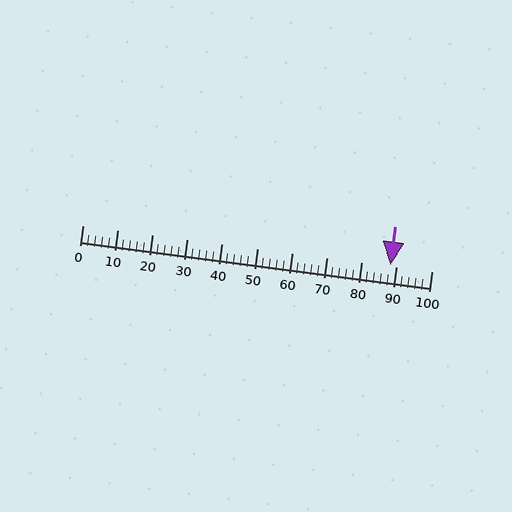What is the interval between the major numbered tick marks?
The major tick marks are spaced 10 units apart.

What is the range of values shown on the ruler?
The ruler shows values from 0 to 100.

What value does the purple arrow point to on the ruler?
The purple arrow points to approximately 88.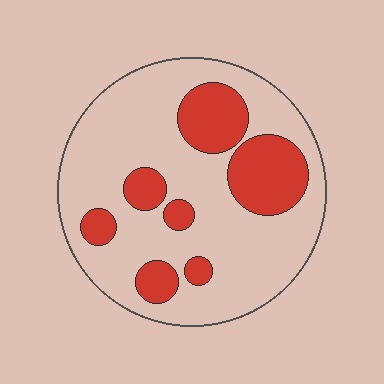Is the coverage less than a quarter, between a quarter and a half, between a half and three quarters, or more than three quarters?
Between a quarter and a half.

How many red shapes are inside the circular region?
7.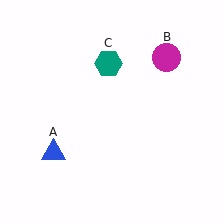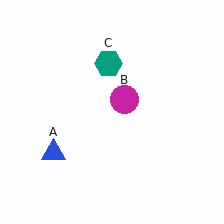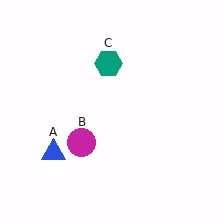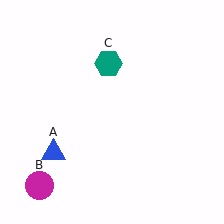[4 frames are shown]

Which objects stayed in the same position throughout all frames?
Blue triangle (object A) and teal hexagon (object C) remained stationary.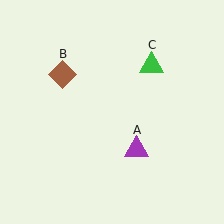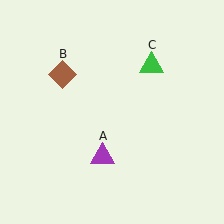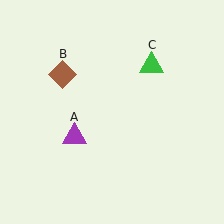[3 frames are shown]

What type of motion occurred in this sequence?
The purple triangle (object A) rotated clockwise around the center of the scene.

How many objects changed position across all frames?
1 object changed position: purple triangle (object A).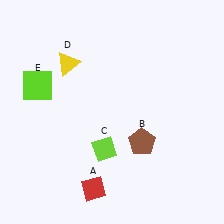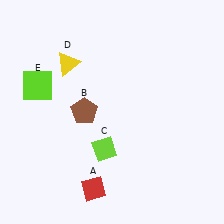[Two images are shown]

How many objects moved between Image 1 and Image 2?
1 object moved between the two images.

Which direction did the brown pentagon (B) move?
The brown pentagon (B) moved left.